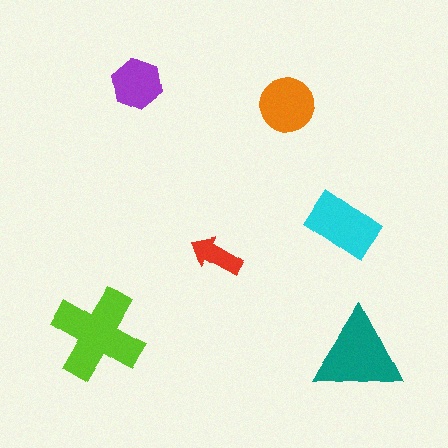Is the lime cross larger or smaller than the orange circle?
Larger.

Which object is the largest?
The lime cross.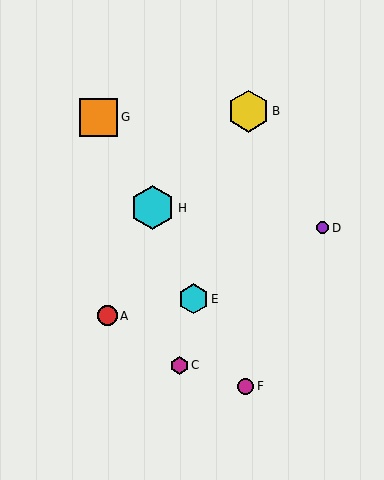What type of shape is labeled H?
Shape H is a cyan hexagon.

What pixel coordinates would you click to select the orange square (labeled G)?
Click at (99, 117) to select the orange square G.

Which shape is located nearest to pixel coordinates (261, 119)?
The yellow hexagon (labeled B) at (248, 111) is nearest to that location.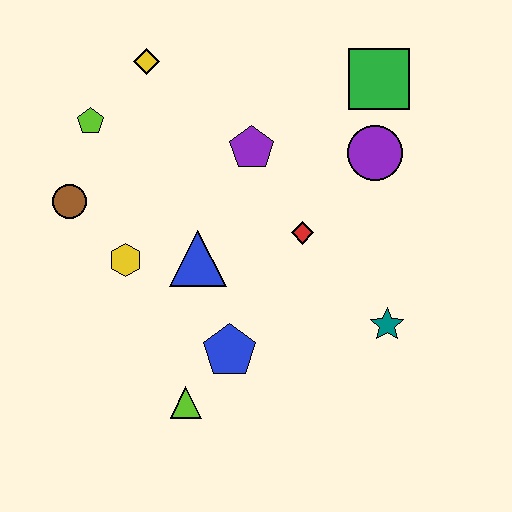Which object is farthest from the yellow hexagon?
The green square is farthest from the yellow hexagon.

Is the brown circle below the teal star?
No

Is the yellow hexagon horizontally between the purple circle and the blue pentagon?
No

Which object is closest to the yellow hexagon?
The blue triangle is closest to the yellow hexagon.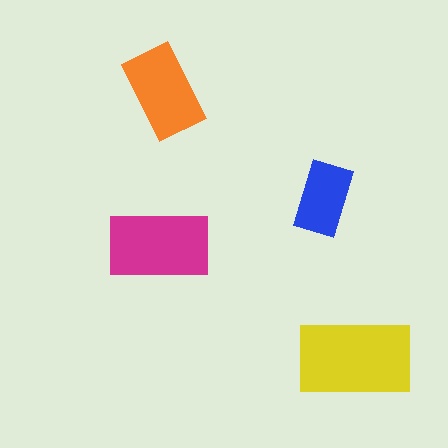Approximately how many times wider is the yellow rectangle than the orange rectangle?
About 1.5 times wider.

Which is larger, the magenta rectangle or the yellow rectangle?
The yellow one.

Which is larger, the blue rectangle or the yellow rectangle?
The yellow one.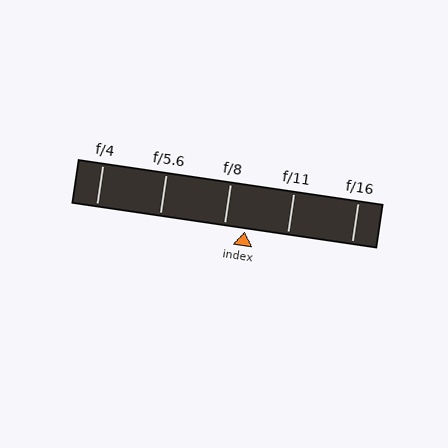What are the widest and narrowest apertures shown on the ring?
The widest aperture shown is f/4 and the narrowest is f/16.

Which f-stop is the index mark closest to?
The index mark is closest to f/8.